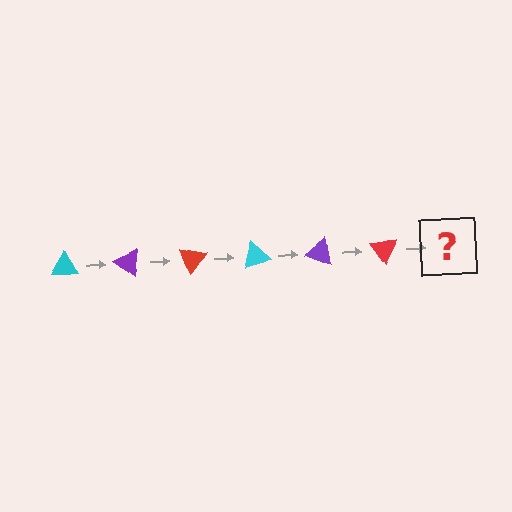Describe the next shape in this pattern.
It should be a cyan triangle, rotated 210 degrees from the start.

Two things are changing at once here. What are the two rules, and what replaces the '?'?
The two rules are that it rotates 35 degrees each step and the color cycles through cyan, purple, and red. The '?' should be a cyan triangle, rotated 210 degrees from the start.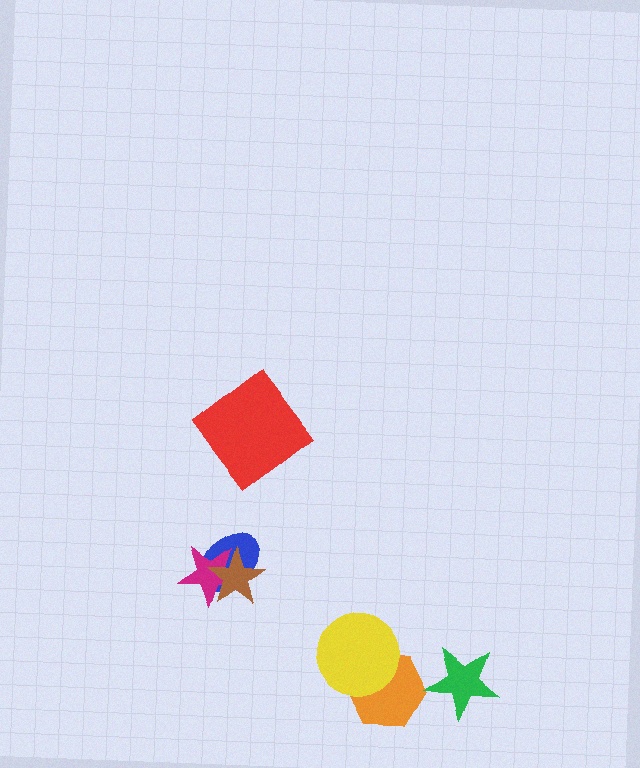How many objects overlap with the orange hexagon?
1 object overlaps with the orange hexagon.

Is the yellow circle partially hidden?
No, no other shape covers it.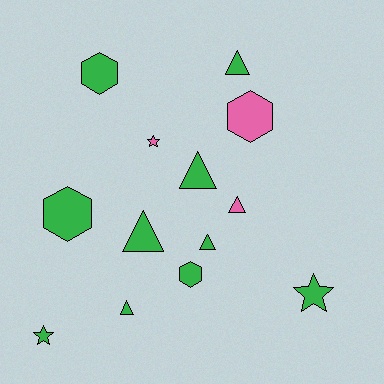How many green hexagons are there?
There are 3 green hexagons.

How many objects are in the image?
There are 13 objects.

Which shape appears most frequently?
Triangle, with 6 objects.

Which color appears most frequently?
Green, with 10 objects.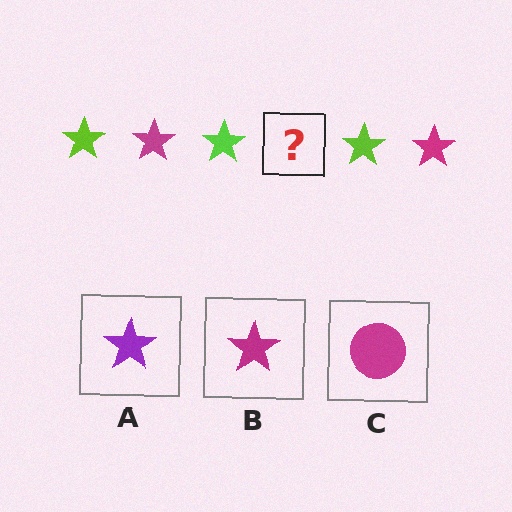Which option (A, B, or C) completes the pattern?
B.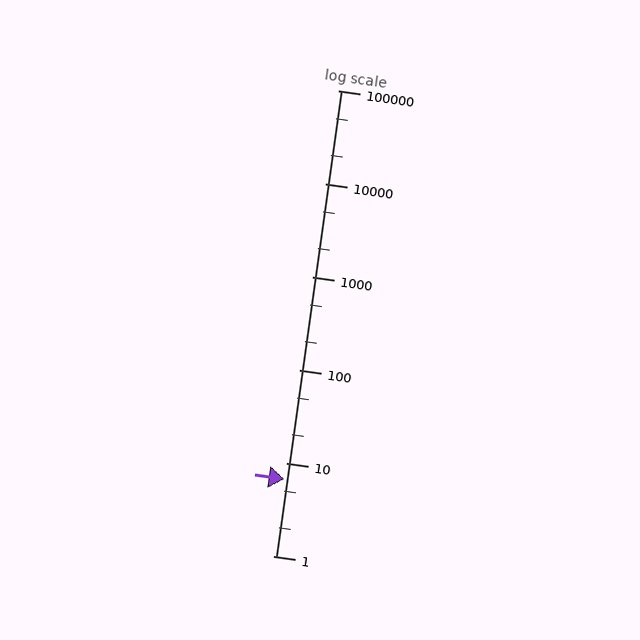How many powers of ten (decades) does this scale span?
The scale spans 5 decades, from 1 to 100000.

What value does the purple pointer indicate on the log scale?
The pointer indicates approximately 6.7.